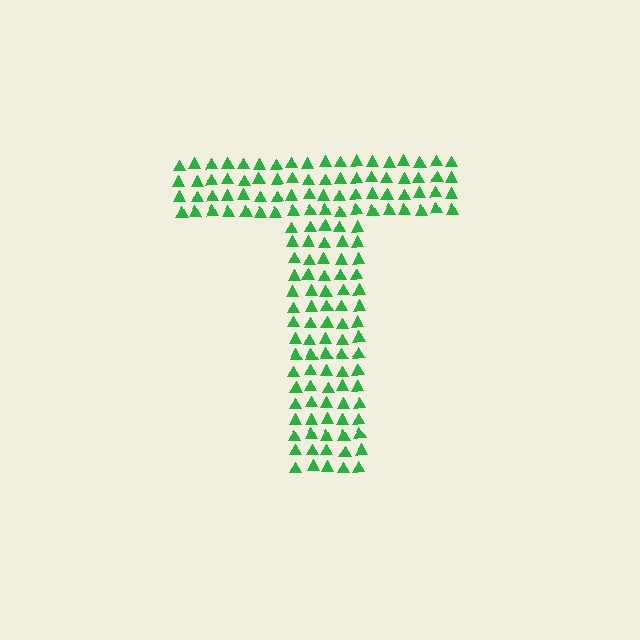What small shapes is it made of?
It is made of small triangles.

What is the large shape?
The large shape is the letter T.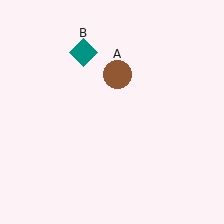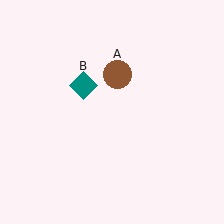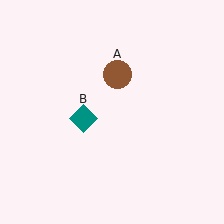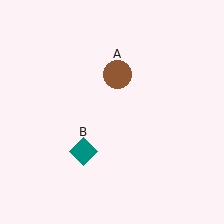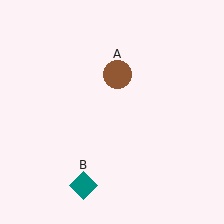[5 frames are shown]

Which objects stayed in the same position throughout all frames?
Brown circle (object A) remained stationary.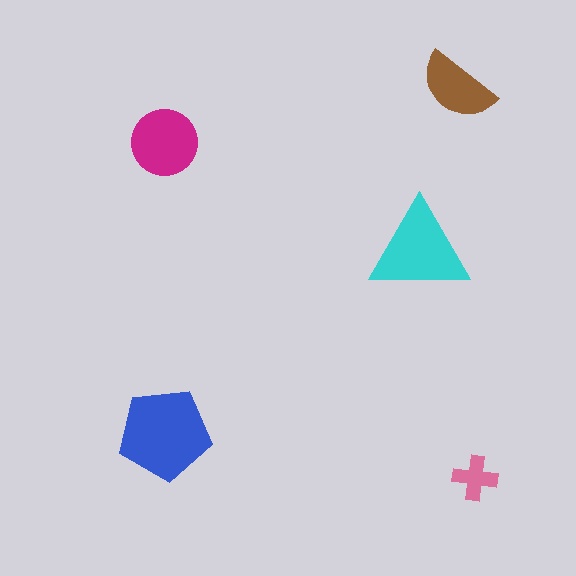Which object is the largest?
The blue pentagon.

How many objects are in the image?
There are 5 objects in the image.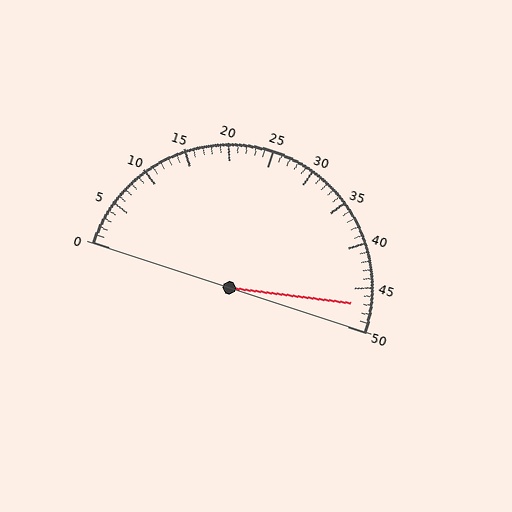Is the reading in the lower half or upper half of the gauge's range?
The reading is in the upper half of the range (0 to 50).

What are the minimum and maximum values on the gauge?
The gauge ranges from 0 to 50.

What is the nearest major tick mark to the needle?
The nearest major tick mark is 45.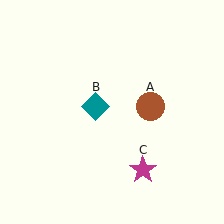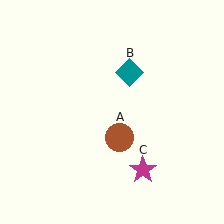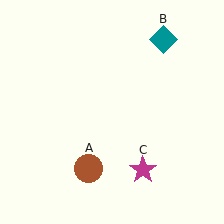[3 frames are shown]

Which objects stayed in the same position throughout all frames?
Magenta star (object C) remained stationary.